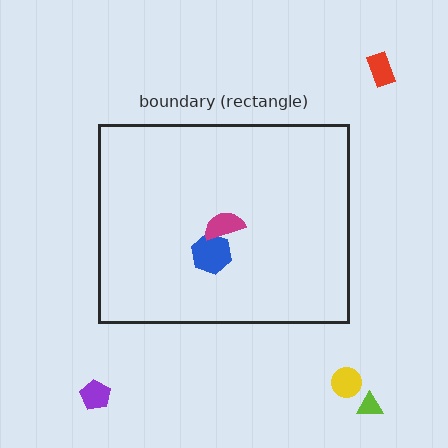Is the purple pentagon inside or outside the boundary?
Outside.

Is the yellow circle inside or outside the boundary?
Outside.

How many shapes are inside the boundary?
2 inside, 4 outside.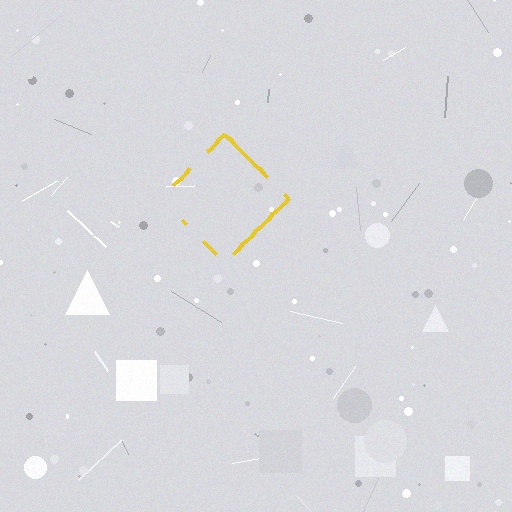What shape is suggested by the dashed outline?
The dashed outline suggests a diamond.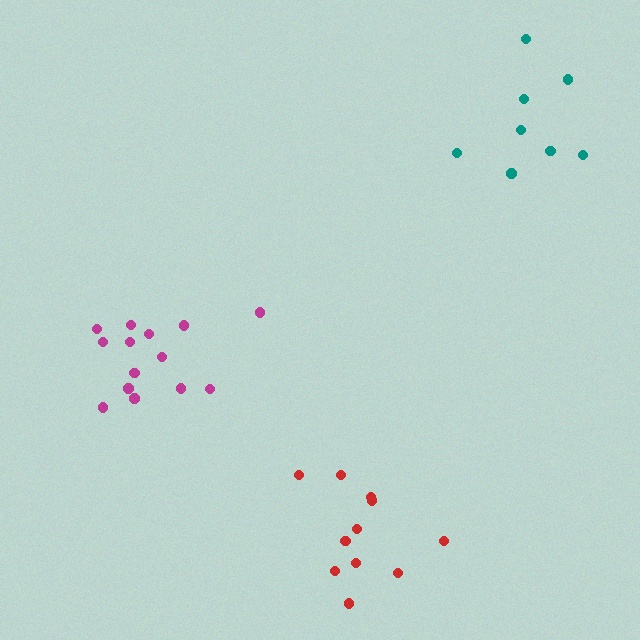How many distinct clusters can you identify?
There are 3 distinct clusters.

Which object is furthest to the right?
The teal cluster is rightmost.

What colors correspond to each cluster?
The clusters are colored: magenta, red, teal.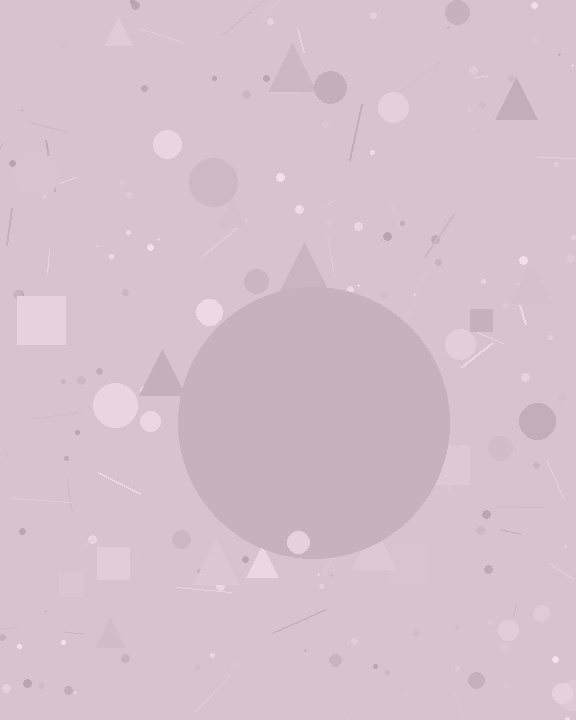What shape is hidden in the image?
A circle is hidden in the image.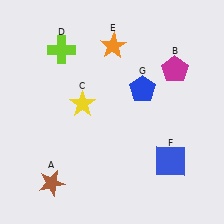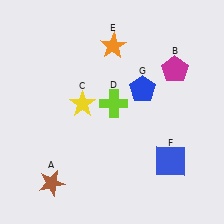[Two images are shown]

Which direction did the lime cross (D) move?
The lime cross (D) moved down.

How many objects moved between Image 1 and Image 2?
1 object moved between the two images.